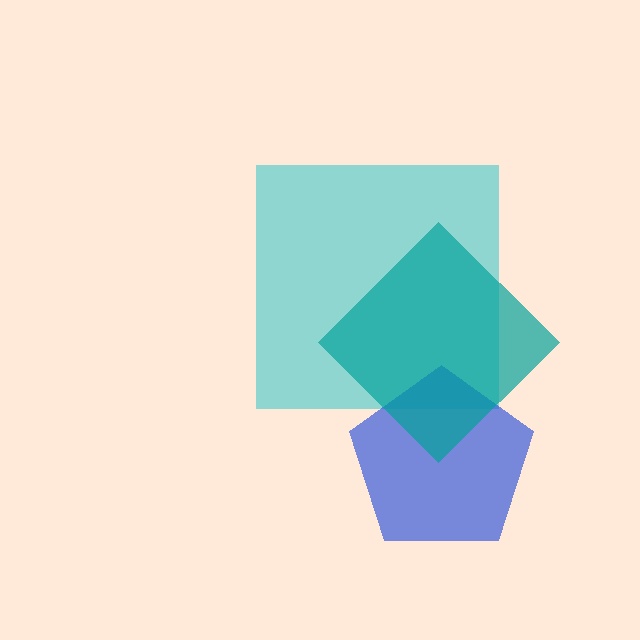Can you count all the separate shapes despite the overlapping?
Yes, there are 3 separate shapes.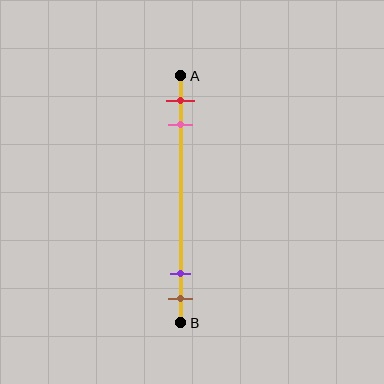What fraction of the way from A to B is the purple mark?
The purple mark is approximately 80% (0.8) of the way from A to B.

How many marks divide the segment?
There are 4 marks dividing the segment.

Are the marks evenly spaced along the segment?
No, the marks are not evenly spaced.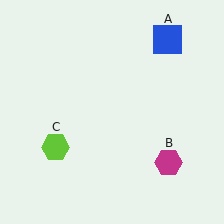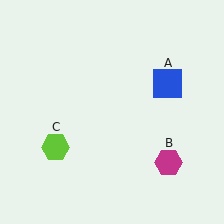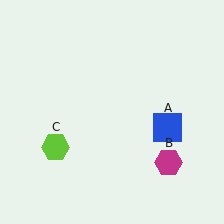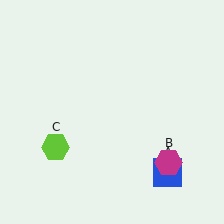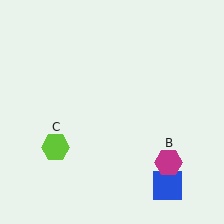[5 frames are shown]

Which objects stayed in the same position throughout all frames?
Magenta hexagon (object B) and lime hexagon (object C) remained stationary.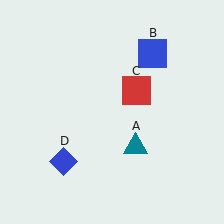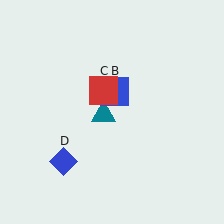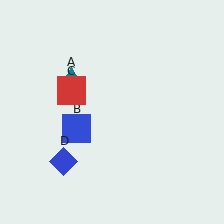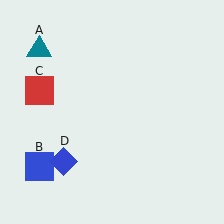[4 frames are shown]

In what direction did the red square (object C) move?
The red square (object C) moved left.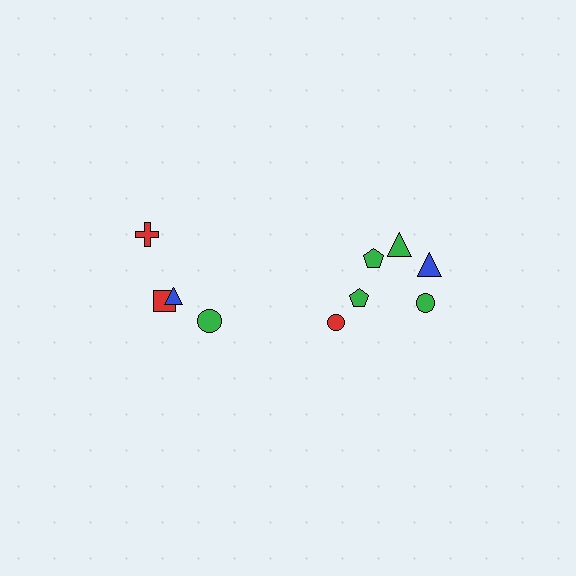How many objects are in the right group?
There are 6 objects.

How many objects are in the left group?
There are 4 objects.